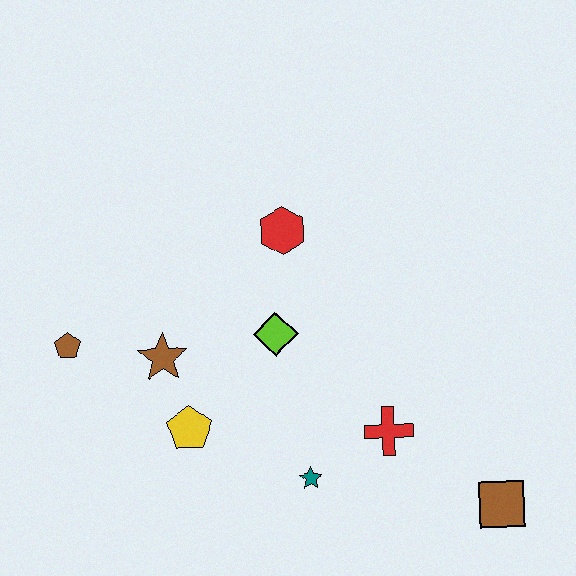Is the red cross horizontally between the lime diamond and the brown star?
No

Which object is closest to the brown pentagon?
The brown star is closest to the brown pentagon.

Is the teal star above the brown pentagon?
No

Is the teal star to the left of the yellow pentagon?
No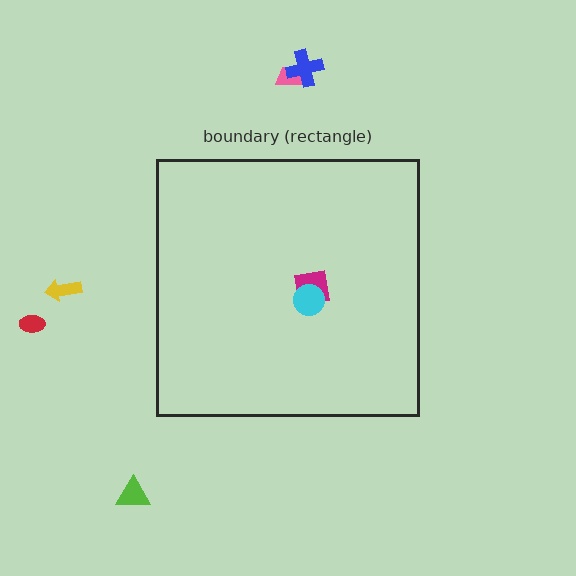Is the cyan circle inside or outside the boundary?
Inside.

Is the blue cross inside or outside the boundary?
Outside.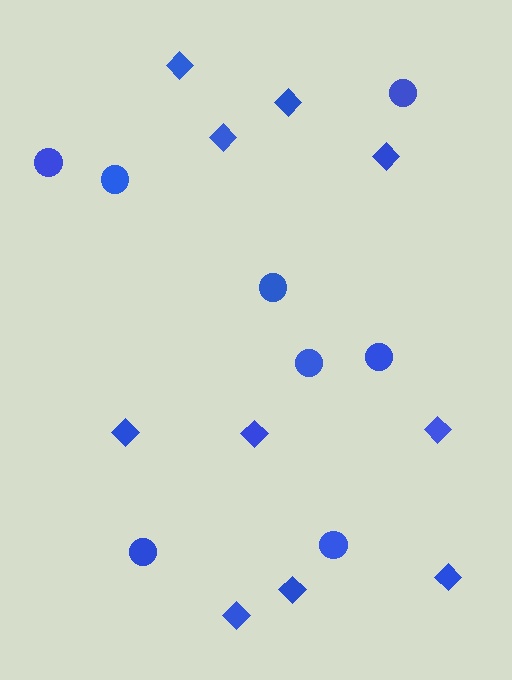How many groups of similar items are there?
There are 2 groups: one group of diamonds (10) and one group of circles (8).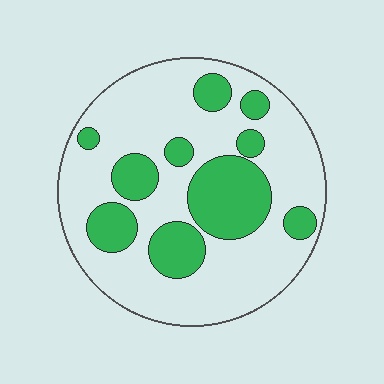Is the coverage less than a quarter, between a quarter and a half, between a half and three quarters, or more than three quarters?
Between a quarter and a half.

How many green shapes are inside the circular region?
10.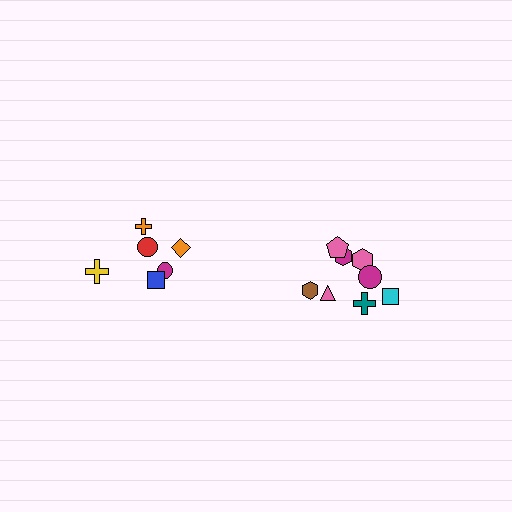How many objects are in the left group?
There are 6 objects.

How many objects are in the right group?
There are 8 objects.